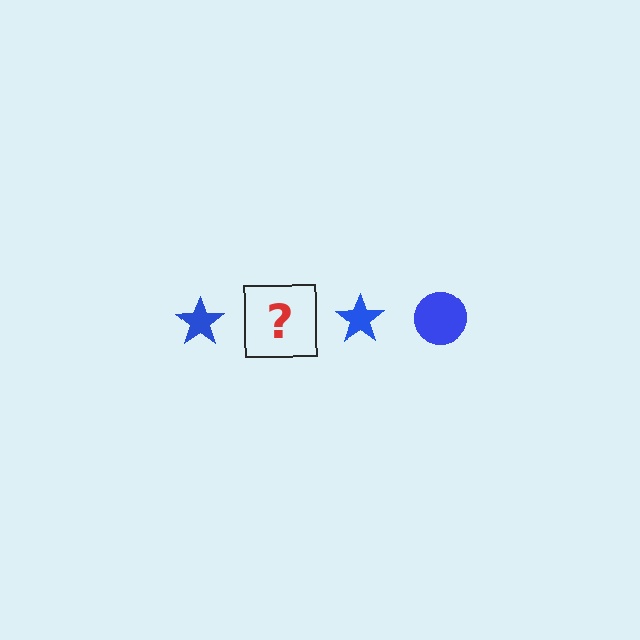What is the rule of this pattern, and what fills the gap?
The rule is that the pattern cycles through star, circle shapes in blue. The gap should be filled with a blue circle.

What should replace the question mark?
The question mark should be replaced with a blue circle.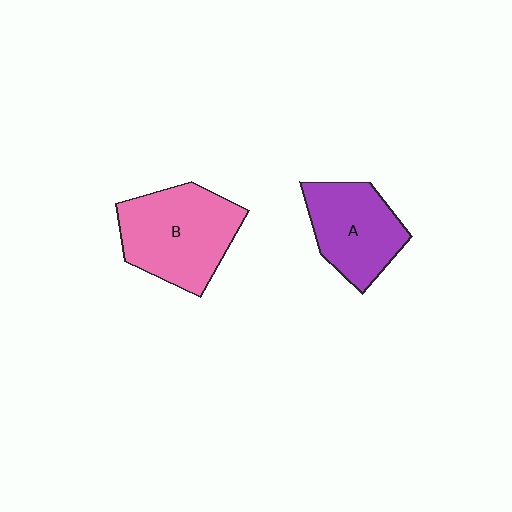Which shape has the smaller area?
Shape A (purple).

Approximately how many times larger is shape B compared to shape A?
Approximately 1.3 times.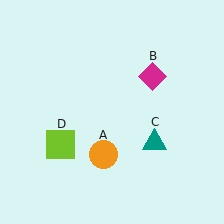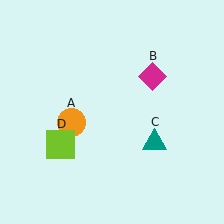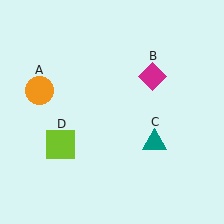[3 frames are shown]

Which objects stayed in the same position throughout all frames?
Magenta diamond (object B) and teal triangle (object C) and lime square (object D) remained stationary.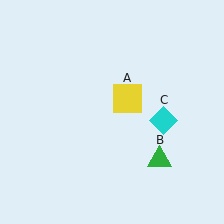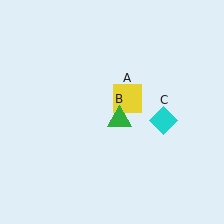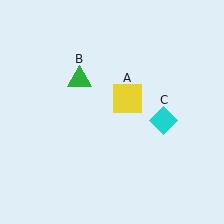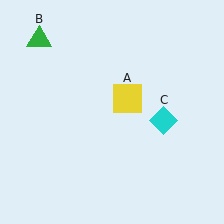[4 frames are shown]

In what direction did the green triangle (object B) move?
The green triangle (object B) moved up and to the left.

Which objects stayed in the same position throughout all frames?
Yellow square (object A) and cyan diamond (object C) remained stationary.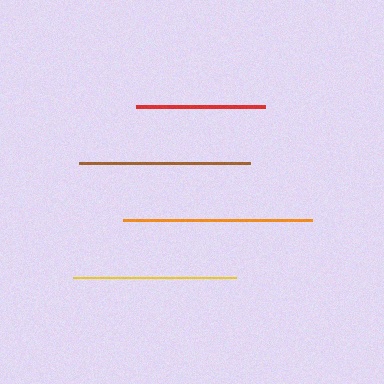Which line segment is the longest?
The orange line is the longest at approximately 190 pixels.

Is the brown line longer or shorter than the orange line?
The orange line is longer than the brown line.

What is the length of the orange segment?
The orange segment is approximately 190 pixels long.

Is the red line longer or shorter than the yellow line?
The yellow line is longer than the red line.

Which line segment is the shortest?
The red line is the shortest at approximately 130 pixels.